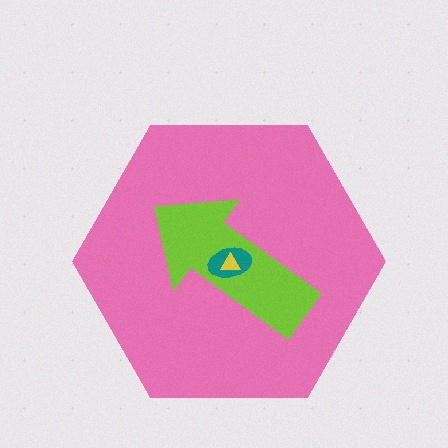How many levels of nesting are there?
4.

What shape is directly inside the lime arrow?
The teal ellipse.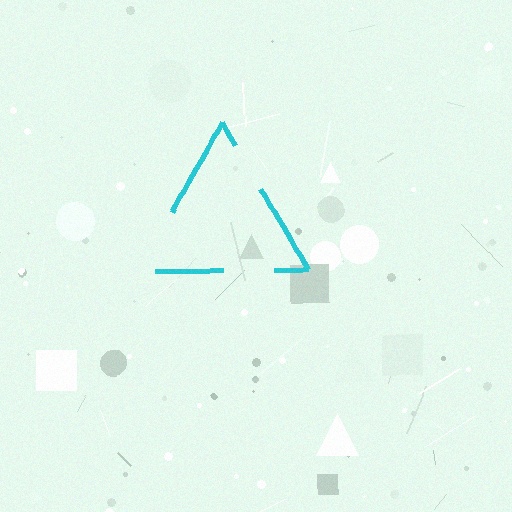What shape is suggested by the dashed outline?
The dashed outline suggests a triangle.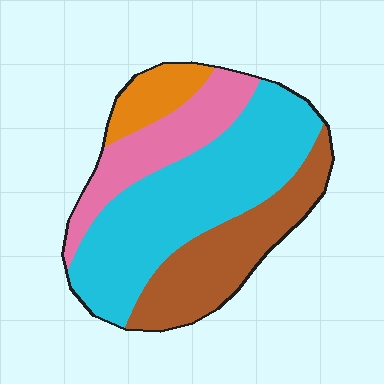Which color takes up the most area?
Cyan, at roughly 45%.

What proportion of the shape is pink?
Pink covers 20% of the shape.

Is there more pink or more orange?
Pink.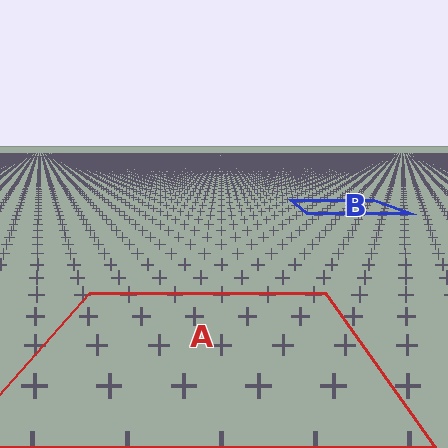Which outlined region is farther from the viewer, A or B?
Region B is farther from the viewer — the texture elements inside it appear smaller and more densely packed.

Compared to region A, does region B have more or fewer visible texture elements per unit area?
Region B has more texture elements per unit area — they are packed more densely because it is farther away.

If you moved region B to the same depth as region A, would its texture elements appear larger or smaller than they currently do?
They would appear larger. At a closer depth, the same texture elements are projected at a bigger on-screen size.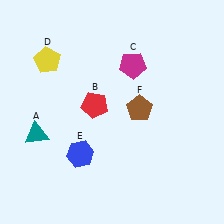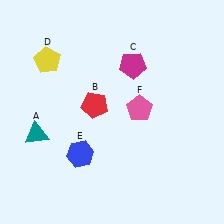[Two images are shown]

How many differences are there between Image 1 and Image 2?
There is 1 difference between the two images.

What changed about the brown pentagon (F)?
In Image 1, F is brown. In Image 2, it changed to pink.